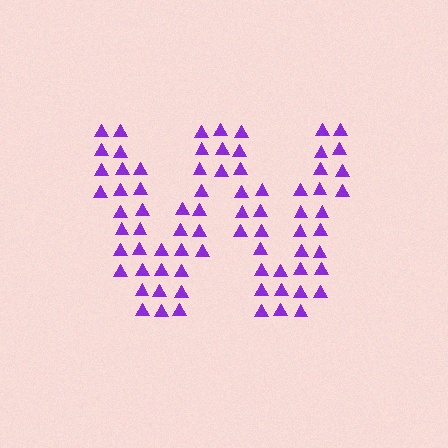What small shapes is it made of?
It is made of small triangles.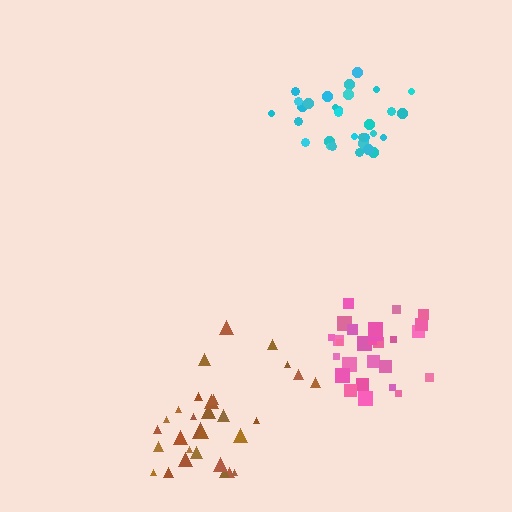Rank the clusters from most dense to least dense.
cyan, pink, brown.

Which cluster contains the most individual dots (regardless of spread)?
Cyan (32).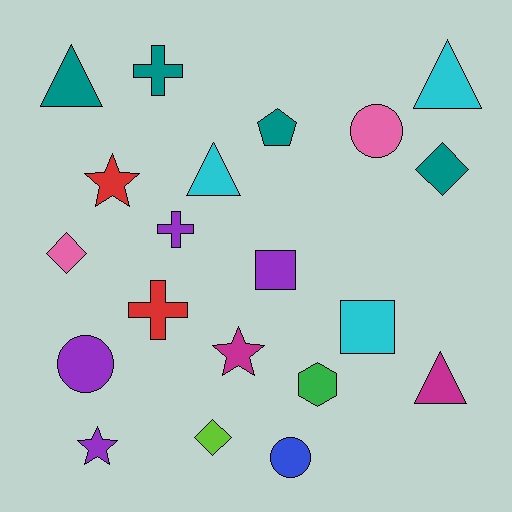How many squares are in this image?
There are 2 squares.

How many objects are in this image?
There are 20 objects.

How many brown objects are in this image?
There are no brown objects.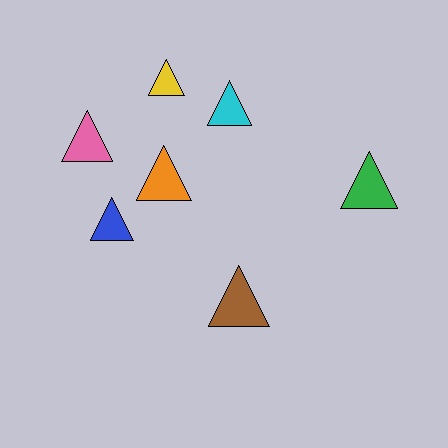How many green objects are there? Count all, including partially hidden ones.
There is 1 green object.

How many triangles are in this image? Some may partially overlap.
There are 7 triangles.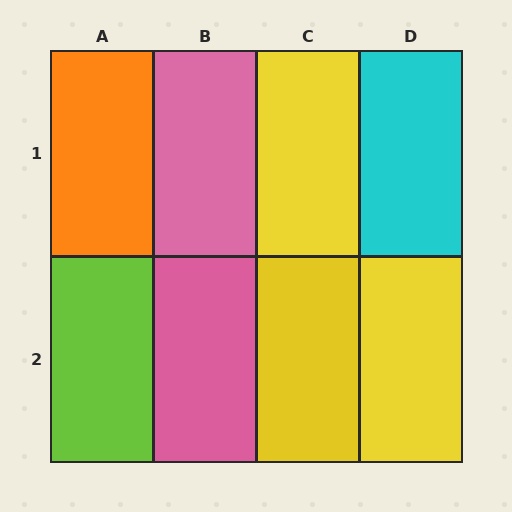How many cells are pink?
2 cells are pink.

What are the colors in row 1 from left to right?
Orange, pink, yellow, cyan.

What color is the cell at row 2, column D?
Yellow.